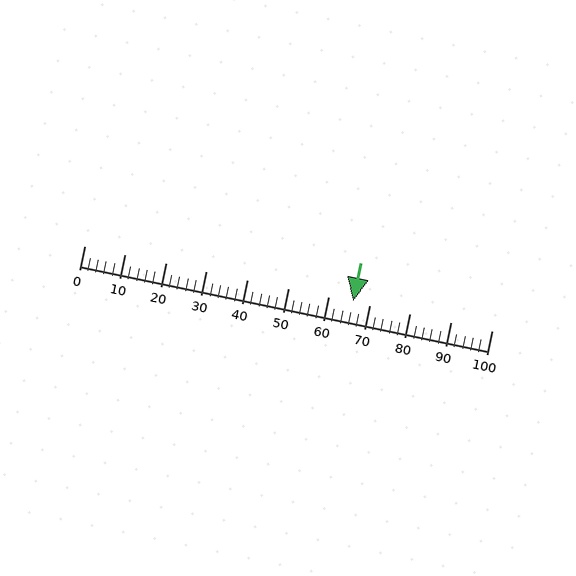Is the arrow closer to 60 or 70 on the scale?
The arrow is closer to 70.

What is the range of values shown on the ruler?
The ruler shows values from 0 to 100.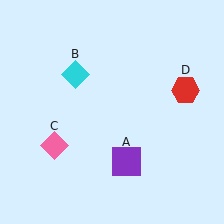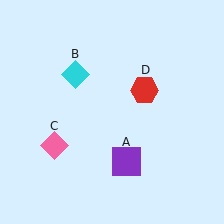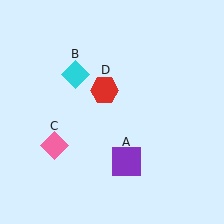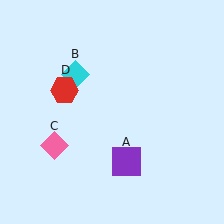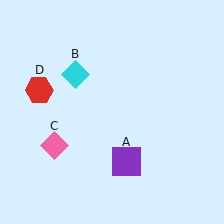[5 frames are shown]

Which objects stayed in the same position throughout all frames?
Purple square (object A) and cyan diamond (object B) and pink diamond (object C) remained stationary.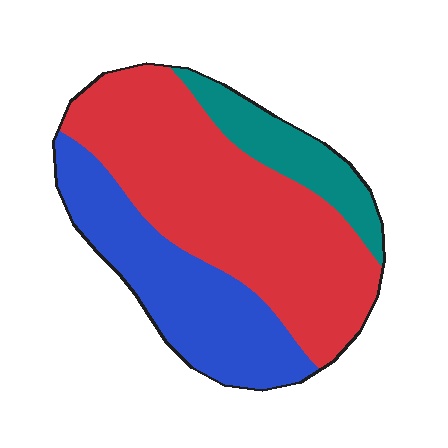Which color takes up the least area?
Teal, at roughly 15%.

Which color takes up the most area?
Red, at roughly 55%.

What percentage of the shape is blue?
Blue covers about 30% of the shape.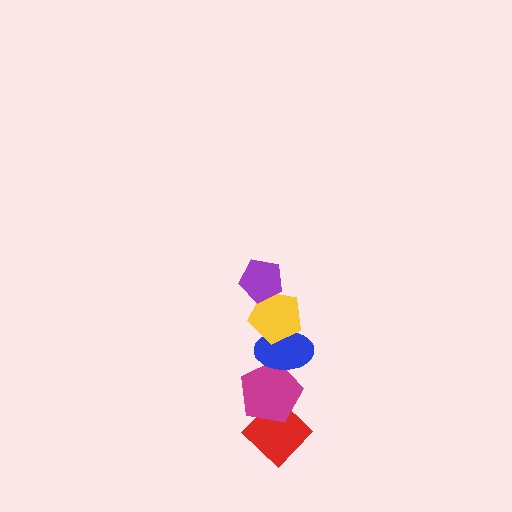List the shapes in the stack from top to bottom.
From top to bottom: the purple pentagon, the yellow pentagon, the blue ellipse, the magenta pentagon, the red diamond.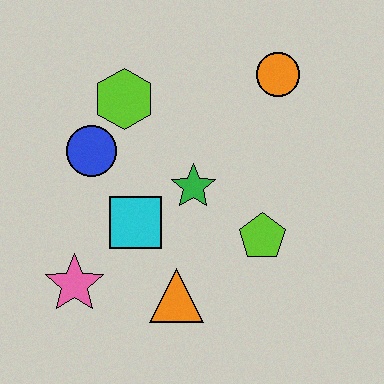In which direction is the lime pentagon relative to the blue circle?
The lime pentagon is to the right of the blue circle.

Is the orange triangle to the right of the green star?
No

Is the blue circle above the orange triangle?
Yes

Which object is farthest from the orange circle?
The pink star is farthest from the orange circle.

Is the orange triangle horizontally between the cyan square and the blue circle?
No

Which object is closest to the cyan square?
The green star is closest to the cyan square.